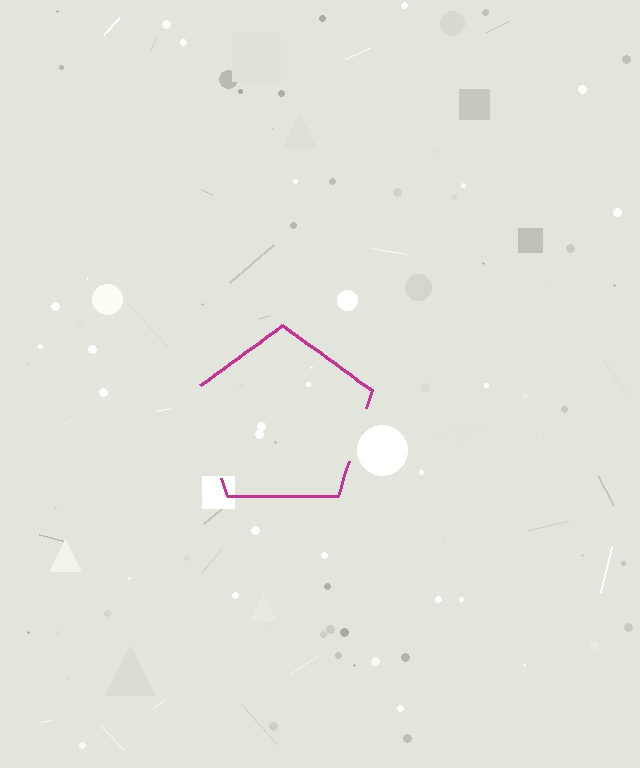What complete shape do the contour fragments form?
The contour fragments form a pentagon.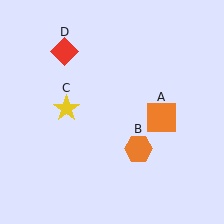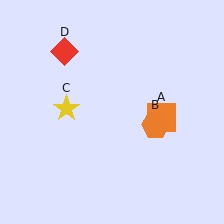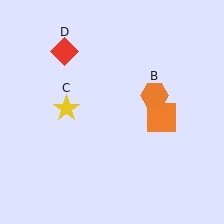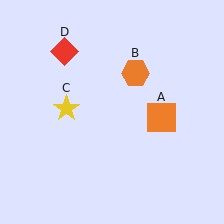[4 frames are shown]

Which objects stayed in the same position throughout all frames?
Orange square (object A) and yellow star (object C) and red diamond (object D) remained stationary.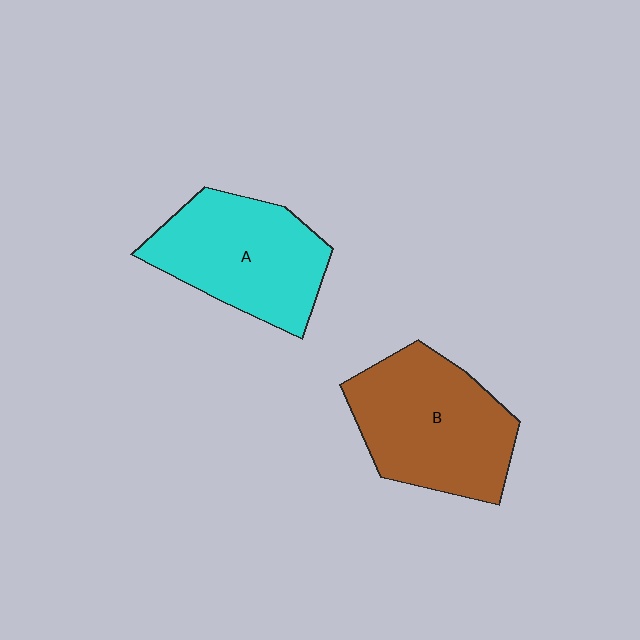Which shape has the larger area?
Shape B (brown).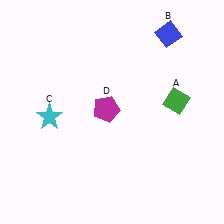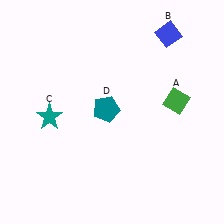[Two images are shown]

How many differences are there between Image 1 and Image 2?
There are 2 differences between the two images.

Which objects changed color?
C changed from cyan to teal. D changed from magenta to teal.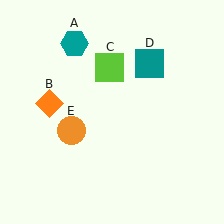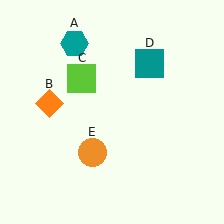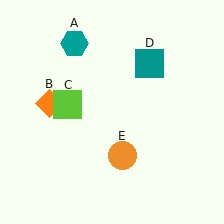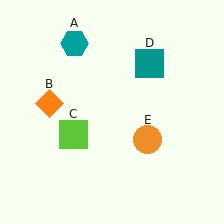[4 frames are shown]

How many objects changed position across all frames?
2 objects changed position: lime square (object C), orange circle (object E).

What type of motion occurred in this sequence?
The lime square (object C), orange circle (object E) rotated counterclockwise around the center of the scene.